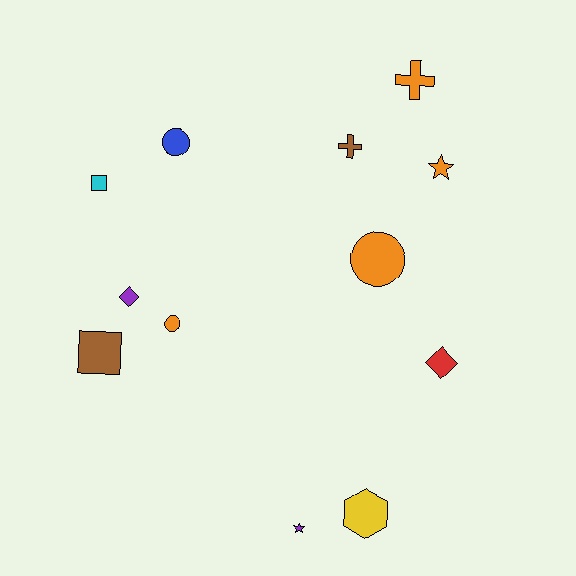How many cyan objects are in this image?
There is 1 cyan object.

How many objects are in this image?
There are 12 objects.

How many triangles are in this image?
There are no triangles.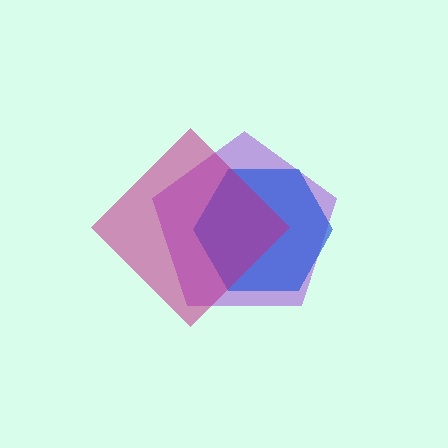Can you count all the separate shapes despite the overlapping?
Yes, there are 3 separate shapes.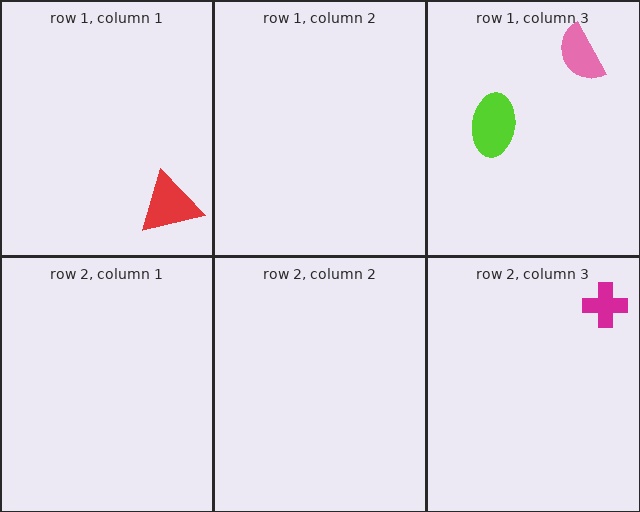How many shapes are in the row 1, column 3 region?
2.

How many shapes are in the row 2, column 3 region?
1.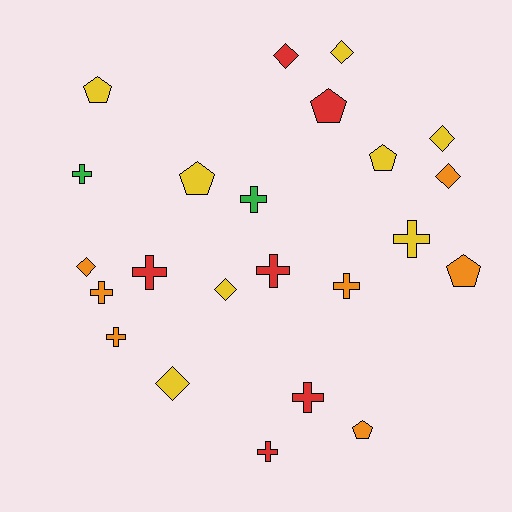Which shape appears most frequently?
Cross, with 10 objects.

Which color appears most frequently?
Yellow, with 8 objects.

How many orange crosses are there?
There are 3 orange crosses.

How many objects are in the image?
There are 23 objects.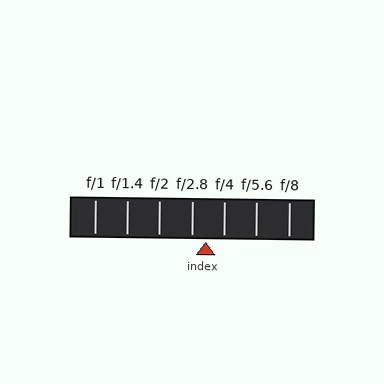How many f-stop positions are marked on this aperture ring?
There are 7 f-stop positions marked.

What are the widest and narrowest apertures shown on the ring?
The widest aperture shown is f/1 and the narrowest is f/8.